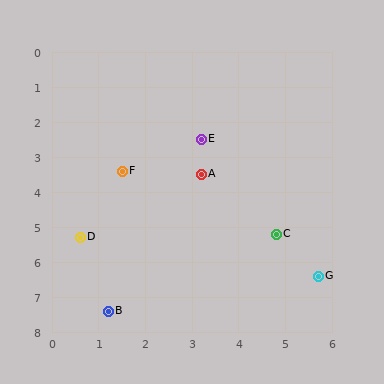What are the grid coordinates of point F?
Point F is at approximately (1.5, 3.4).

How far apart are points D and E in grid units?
Points D and E are about 3.8 grid units apart.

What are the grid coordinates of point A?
Point A is at approximately (3.2, 3.5).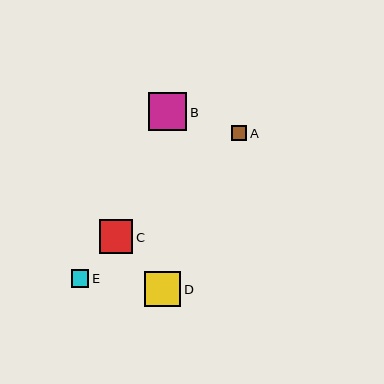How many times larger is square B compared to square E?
Square B is approximately 2.1 times the size of square E.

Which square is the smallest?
Square A is the smallest with a size of approximately 16 pixels.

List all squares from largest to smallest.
From largest to smallest: B, D, C, E, A.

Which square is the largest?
Square B is the largest with a size of approximately 38 pixels.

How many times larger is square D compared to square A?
Square D is approximately 2.3 times the size of square A.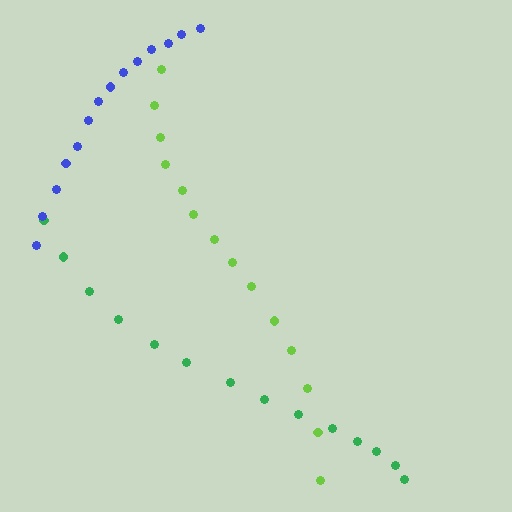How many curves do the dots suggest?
There are 3 distinct paths.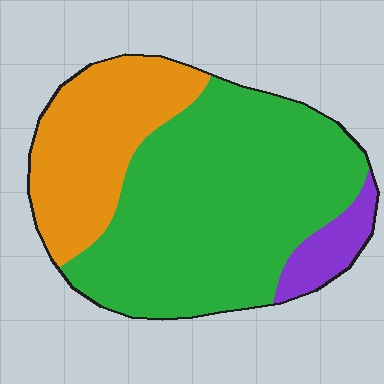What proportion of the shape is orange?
Orange covers about 30% of the shape.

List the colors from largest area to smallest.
From largest to smallest: green, orange, purple.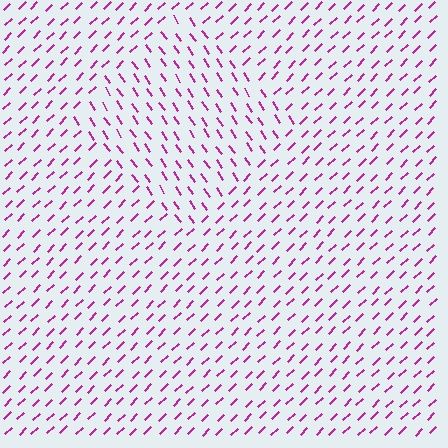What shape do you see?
I see a diamond.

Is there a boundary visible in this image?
Yes, there is a texture boundary formed by a change in line orientation.